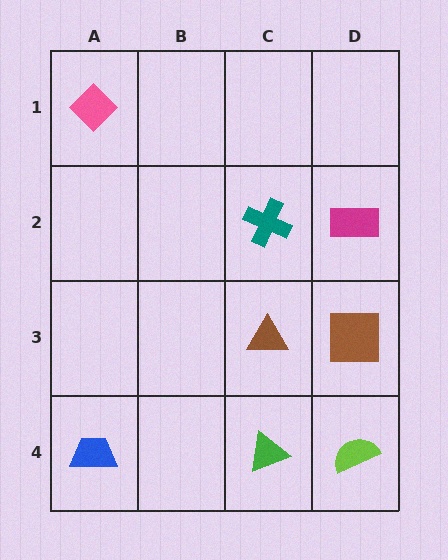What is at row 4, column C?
A green triangle.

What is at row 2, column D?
A magenta rectangle.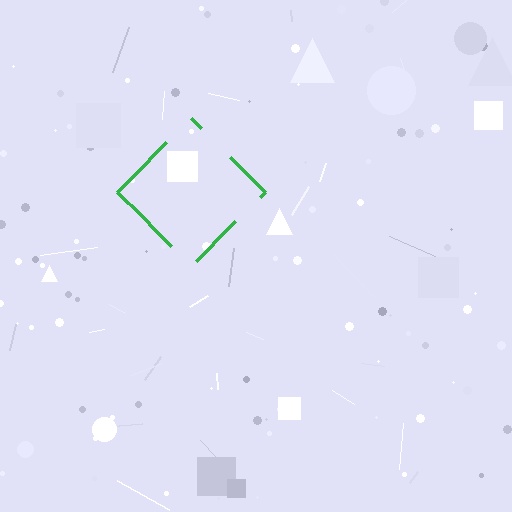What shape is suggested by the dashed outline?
The dashed outline suggests a diamond.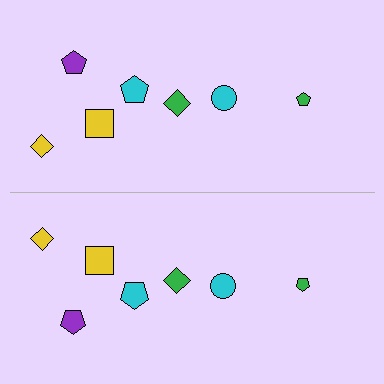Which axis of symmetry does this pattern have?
The pattern has a horizontal axis of symmetry running through the center of the image.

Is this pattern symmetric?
Yes, this pattern has bilateral (reflection) symmetry.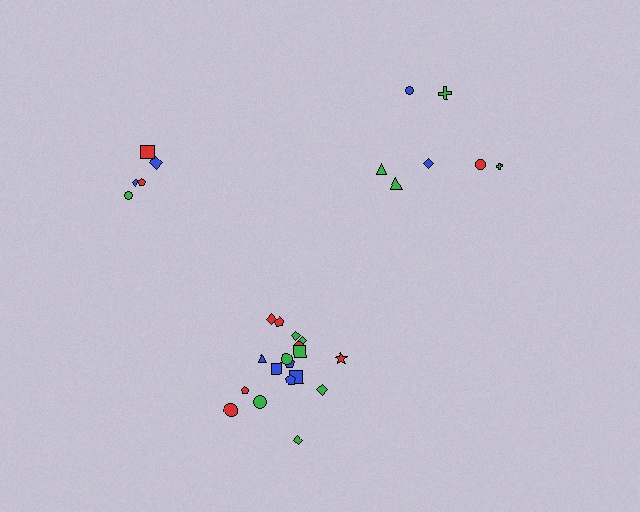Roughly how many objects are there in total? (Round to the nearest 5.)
Roughly 30 objects in total.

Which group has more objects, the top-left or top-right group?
The top-right group.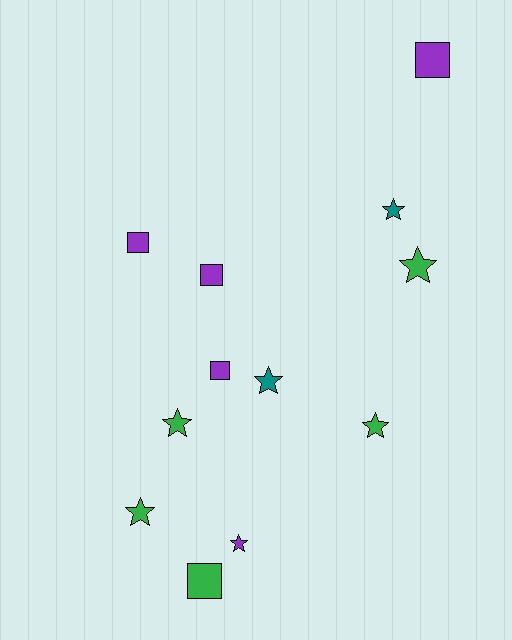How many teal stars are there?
There are 2 teal stars.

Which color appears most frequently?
Purple, with 5 objects.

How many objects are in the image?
There are 12 objects.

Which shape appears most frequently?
Star, with 7 objects.